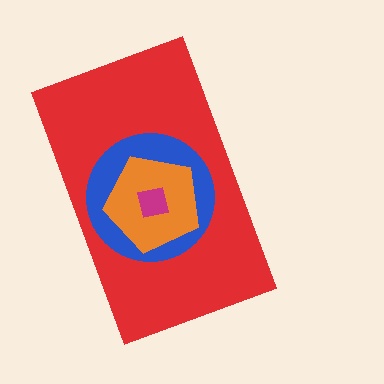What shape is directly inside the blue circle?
The orange pentagon.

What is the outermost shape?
The red rectangle.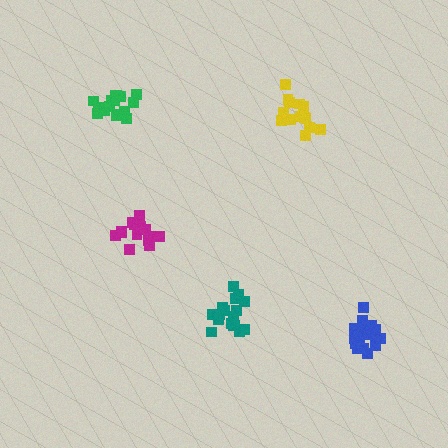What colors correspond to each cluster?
The clusters are colored: yellow, teal, green, blue, magenta.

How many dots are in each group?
Group 1: 15 dots, Group 2: 17 dots, Group 3: 16 dots, Group 4: 18 dots, Group 5: 17 dots (83 total).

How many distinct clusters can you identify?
There are 5 distinct clusters.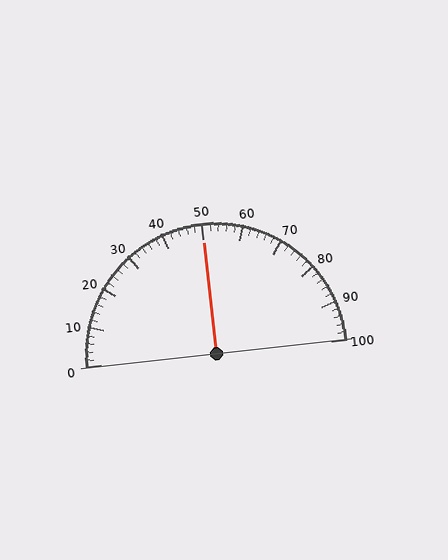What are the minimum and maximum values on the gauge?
The gauge ranges from 0 to 100.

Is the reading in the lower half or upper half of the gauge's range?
The reading is in the upper half of the range (0 to 100).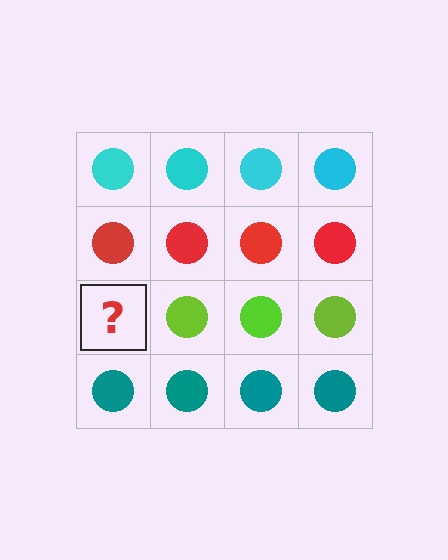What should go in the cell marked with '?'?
The missing cell should contain a lime circle.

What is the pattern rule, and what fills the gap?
The rule is that each row has a consistent color. The gap should be filled with a lime circle.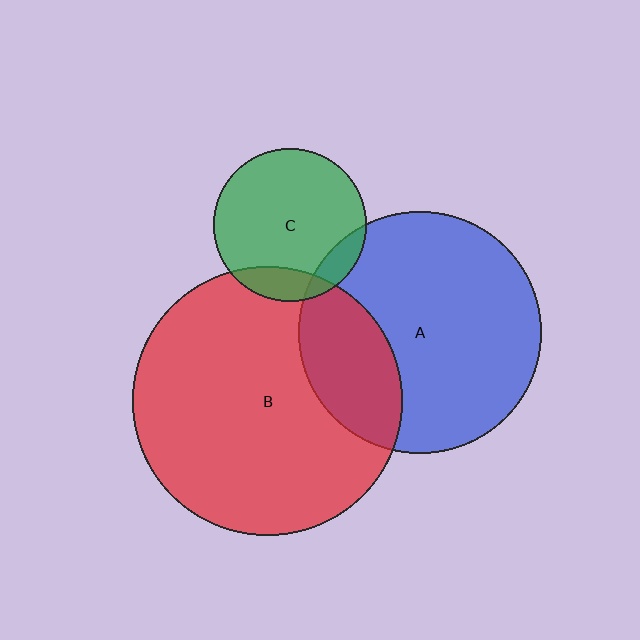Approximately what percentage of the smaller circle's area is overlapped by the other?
Approximately 15%.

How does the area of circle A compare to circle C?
Approximately 2.5 times.